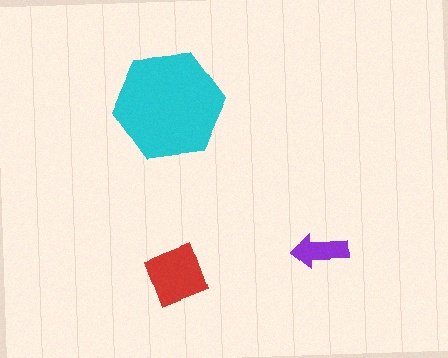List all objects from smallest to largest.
The purple arrow, the red diamond, the cyan hexagon.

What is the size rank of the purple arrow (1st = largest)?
3rd.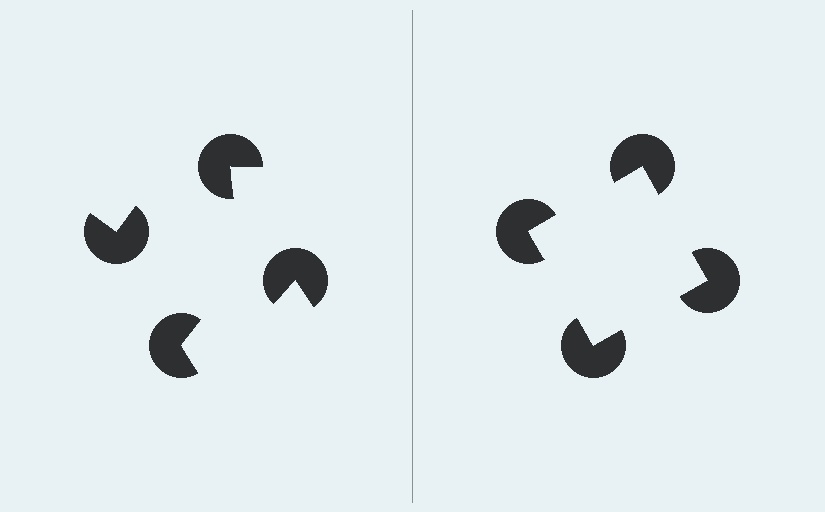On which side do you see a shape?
An illusory square appears on the right side. On the left side the wedge cuts are rotated, so no coherent shape forms.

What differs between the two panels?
The pac-man discs are positioned identically on both sides; only the wedge orientations differ. On the right they align to a square; on the left they are misaligned.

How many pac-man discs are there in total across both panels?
8 — 4 on each side.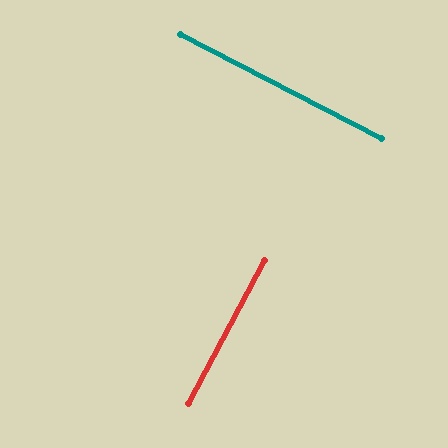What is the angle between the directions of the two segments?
Approximately 89 degrees.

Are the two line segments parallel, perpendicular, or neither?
Perpendicular — they meet at approximately 89°.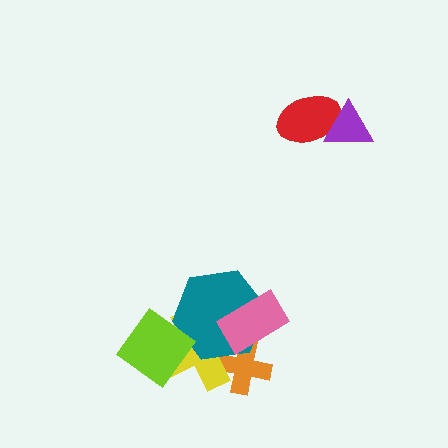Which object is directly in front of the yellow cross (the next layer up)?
The teal hexagon is directly in front of the yellow cross.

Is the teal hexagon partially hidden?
Yes, it is partially covered by another shape.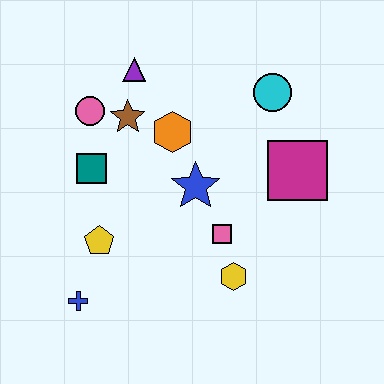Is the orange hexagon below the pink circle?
Yes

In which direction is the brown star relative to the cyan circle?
The brown star is to the left of the cyan circle.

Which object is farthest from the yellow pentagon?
The cyan circle is farthest from the yellow pentagon.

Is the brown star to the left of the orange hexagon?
Yes